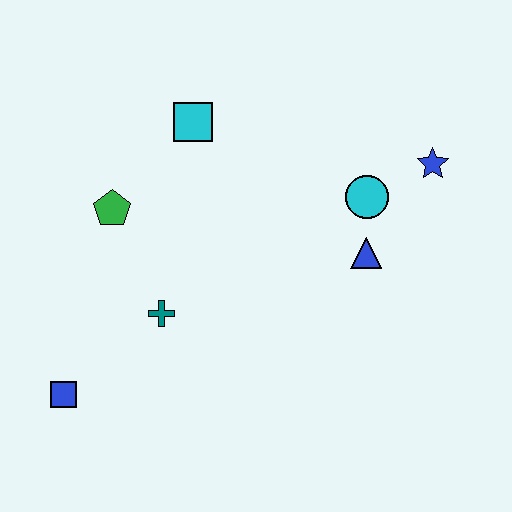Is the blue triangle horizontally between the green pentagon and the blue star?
Yes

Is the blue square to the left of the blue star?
Yes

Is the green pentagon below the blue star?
Yes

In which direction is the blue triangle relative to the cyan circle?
The blue triangle is below the cyan circle.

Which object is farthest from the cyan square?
The blue square is farthest from the cyan square.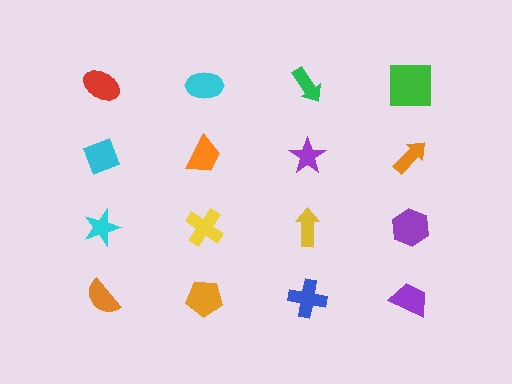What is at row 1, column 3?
A green arrow.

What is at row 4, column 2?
An orange pentagon.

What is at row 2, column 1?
A cyan diamond.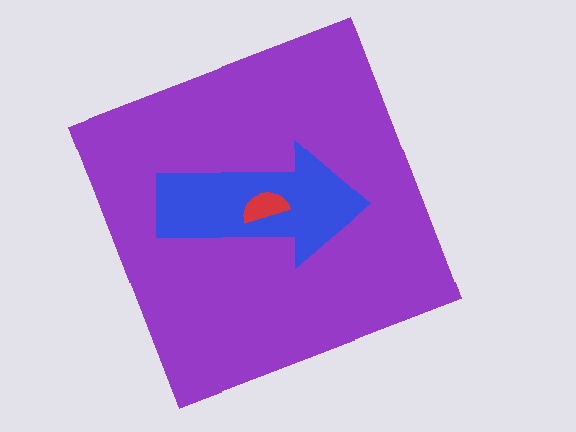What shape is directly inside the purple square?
The blue arrow.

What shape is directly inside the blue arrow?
The red semicircle.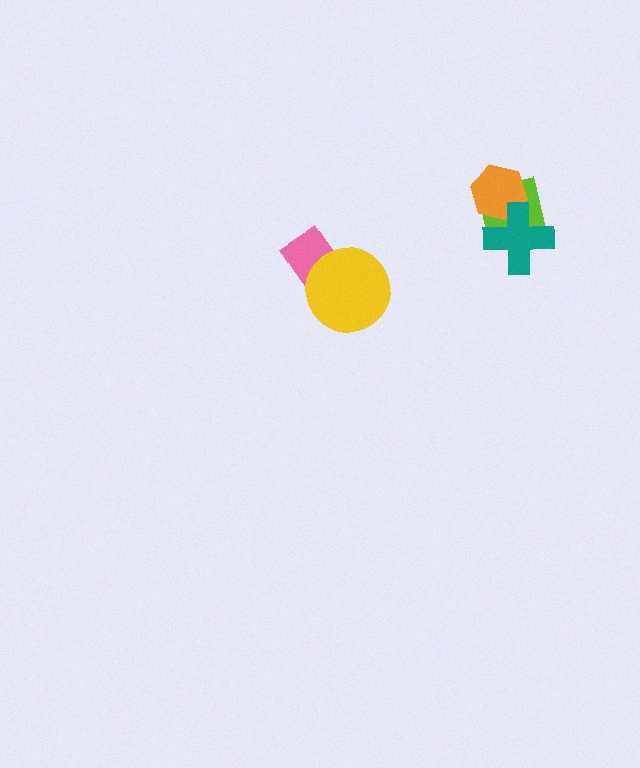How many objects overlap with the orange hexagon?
2 objects overlap with the orange hexagon.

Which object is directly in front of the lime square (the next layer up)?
The orange hexagon is directly in front of the lime square.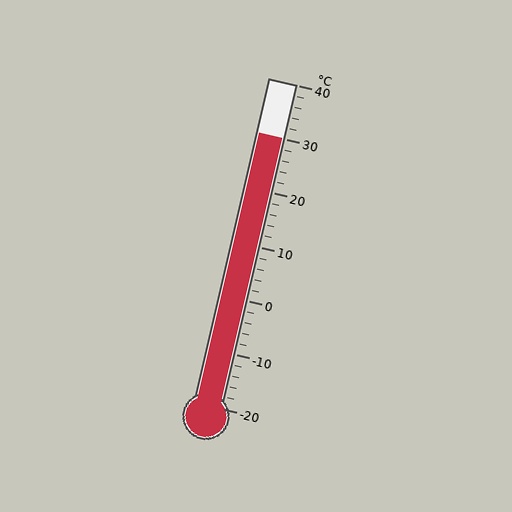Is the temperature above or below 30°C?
The temperature is at 30°C.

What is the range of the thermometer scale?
The thermometer scale ranges from -20°C to 40°C.